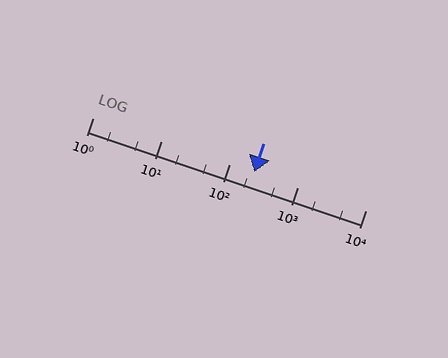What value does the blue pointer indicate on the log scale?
The pointer indicates approximately 230.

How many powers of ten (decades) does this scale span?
The scale spans 4 decades, from 1 to 10000.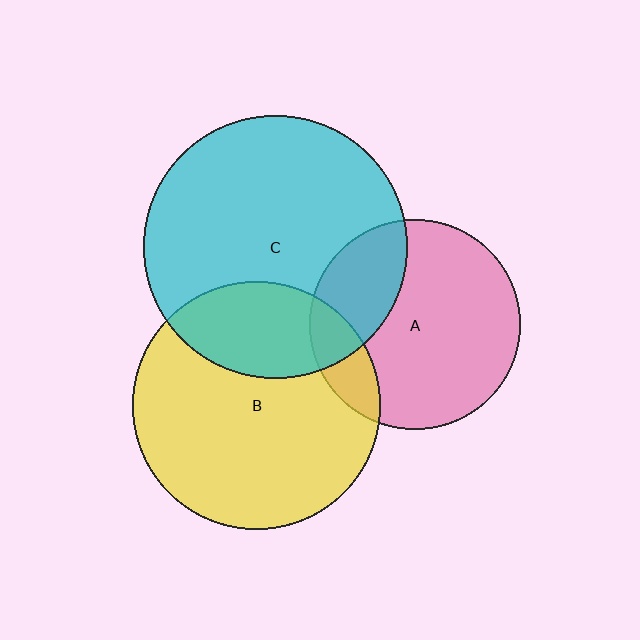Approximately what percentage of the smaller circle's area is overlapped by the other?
Approximately 30%.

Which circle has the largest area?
Circle C (cyan).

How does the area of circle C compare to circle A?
Approximately 1.6 times.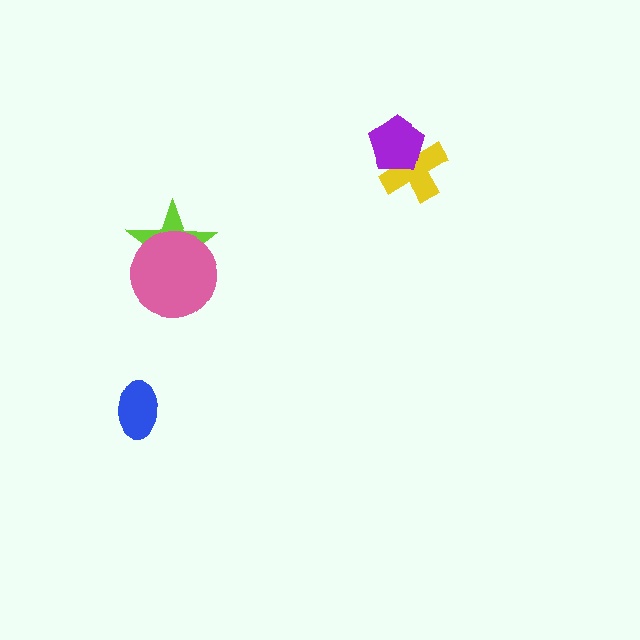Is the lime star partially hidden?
Yes, it is partially covered by another shape.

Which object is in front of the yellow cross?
The purple pentagon is in front of the yellow cross.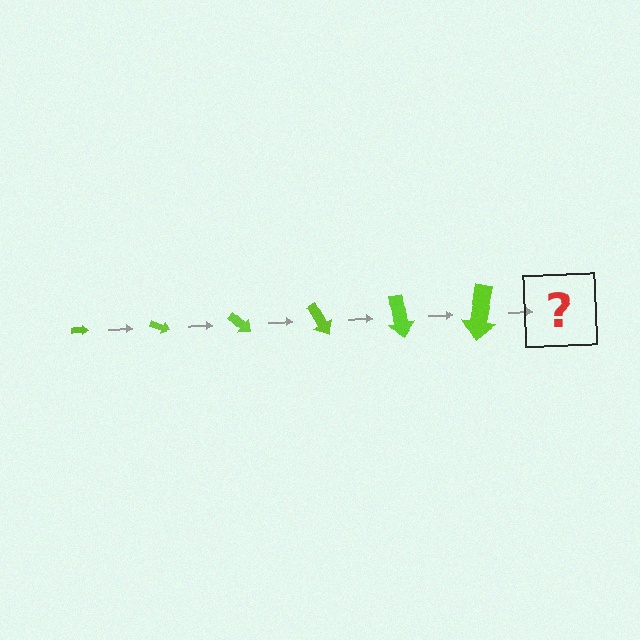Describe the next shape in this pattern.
It should be an arrow, larger than the previous one and rotated 120 degrees from the start.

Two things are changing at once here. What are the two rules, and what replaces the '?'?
The two rules are that the arrow grows larger each step and it rotates 20 degrees each step. The '?' should be an arrow, larger than the previous one and rotated 120 degrees from the start.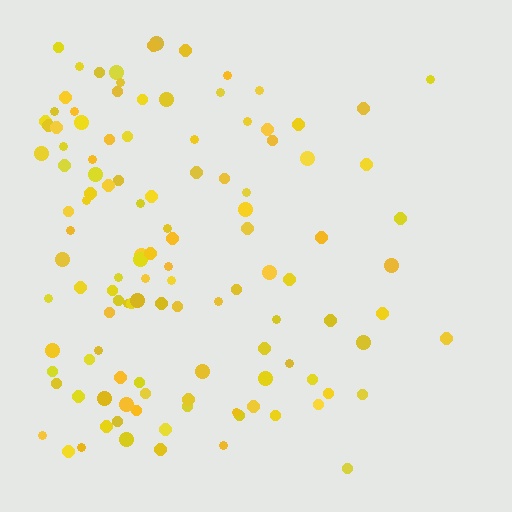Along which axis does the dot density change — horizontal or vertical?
Horizontal.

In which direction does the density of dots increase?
From right to left, with the left side densest.